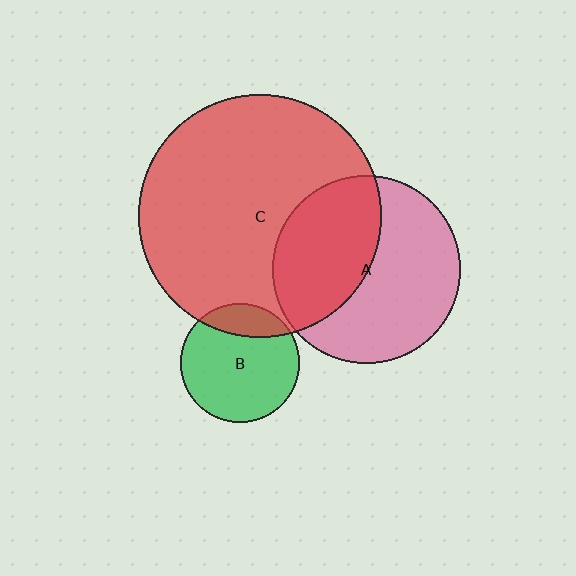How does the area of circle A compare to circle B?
Approximately 2.5 times.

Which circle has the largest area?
Circle C (red).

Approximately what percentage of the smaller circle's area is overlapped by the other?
Approximately 45%.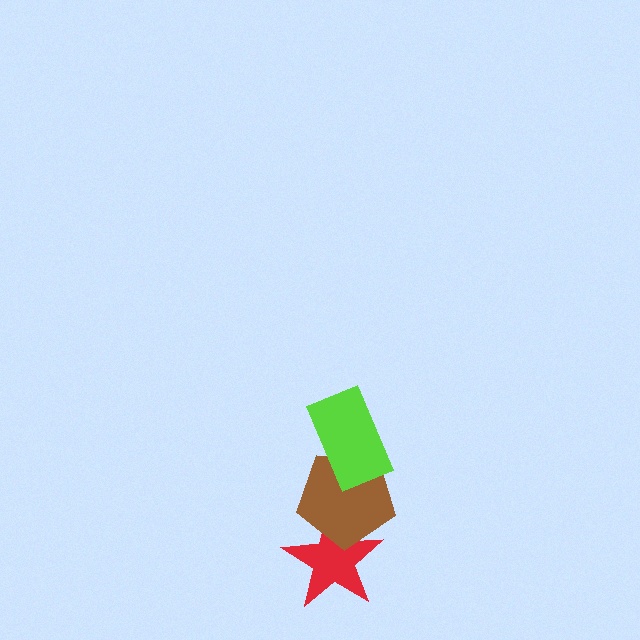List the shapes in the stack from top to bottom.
From top to bottom: the lime rectangle, the brown pentagon, the red star.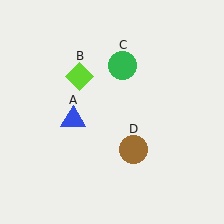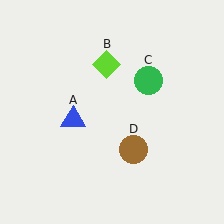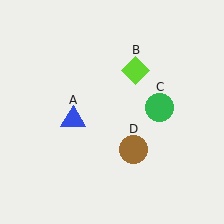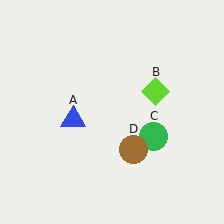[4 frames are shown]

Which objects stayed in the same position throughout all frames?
Blue triangle (object A) and brown circle (object D) remained stationary.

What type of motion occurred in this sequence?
The lime diamond (object B), green circle (object C) rotated clockwise around the center of the scene.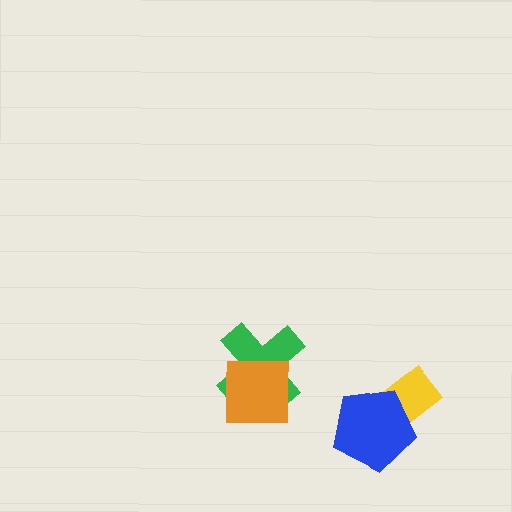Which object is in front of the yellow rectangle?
The blue pentagon is in front of the yellow rectangle.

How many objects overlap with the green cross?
1 object overlaps with the green cross.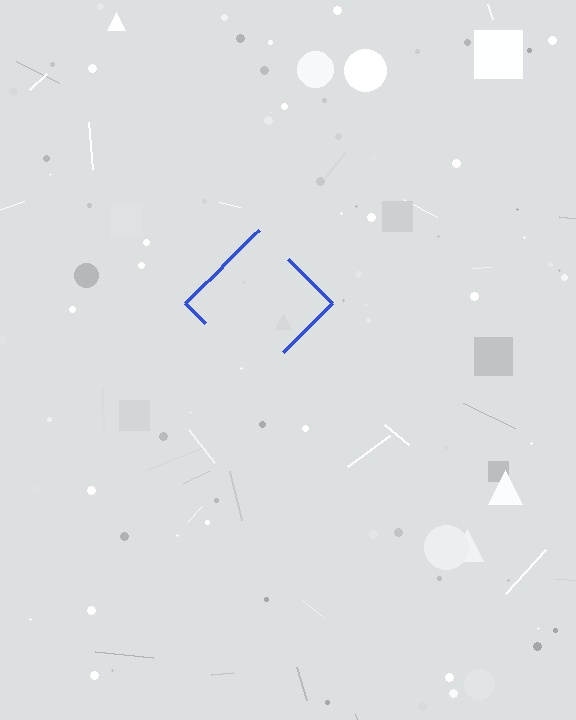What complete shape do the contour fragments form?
The contour fragments form a diamond.